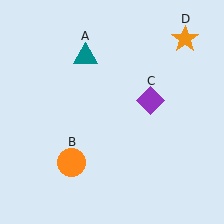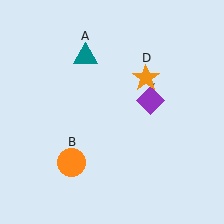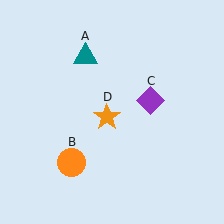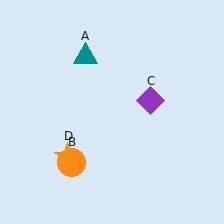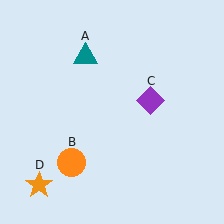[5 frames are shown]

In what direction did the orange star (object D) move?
The orange star (object D) moved down and to the left.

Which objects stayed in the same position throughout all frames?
Teal triangle (object A) and orange circle (object B) and purple diamond (object C) remained stationary.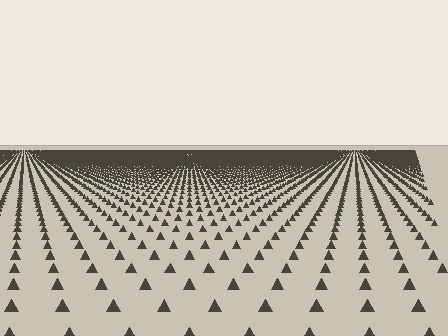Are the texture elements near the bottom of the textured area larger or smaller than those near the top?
Larger. Near the bottom, elements are closer to the viewer and appear at a bigger on-screen size.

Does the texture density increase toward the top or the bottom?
Density increases toward the top.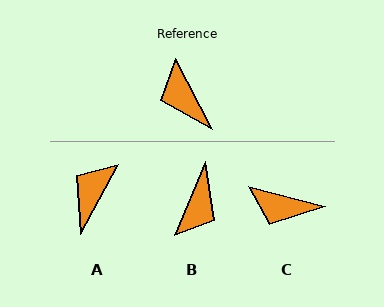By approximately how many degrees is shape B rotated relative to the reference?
Approximately 129 degrees counter-clockwise.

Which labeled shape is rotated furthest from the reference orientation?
B, about 129 degrees away.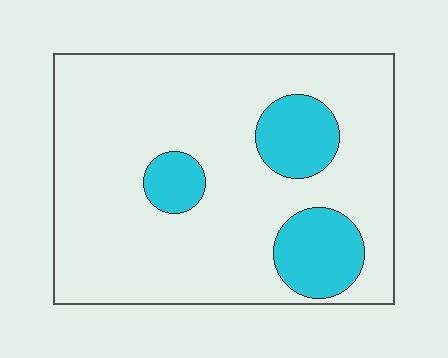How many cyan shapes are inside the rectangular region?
3.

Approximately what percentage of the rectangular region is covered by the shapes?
Approximately 20%.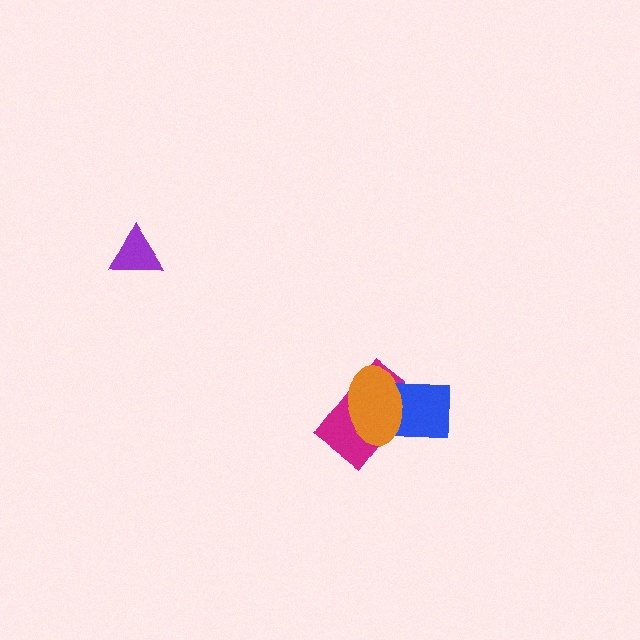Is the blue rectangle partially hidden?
Yes, it is partially covered by another shape.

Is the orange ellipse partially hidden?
No, no other shape covers it.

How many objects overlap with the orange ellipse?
2 objects overlap with the orange ellipse.